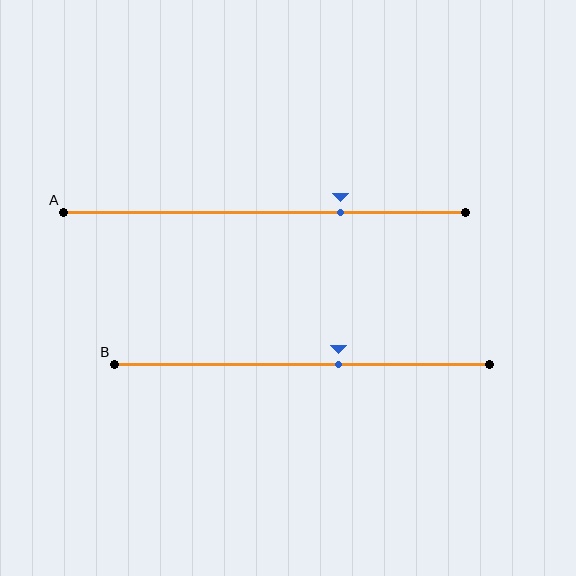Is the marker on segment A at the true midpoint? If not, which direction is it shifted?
No, the marker on segment A is shifted to the right by about 19% of the segment length.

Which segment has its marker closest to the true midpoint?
Segment B has its marker closest to the true midpoint.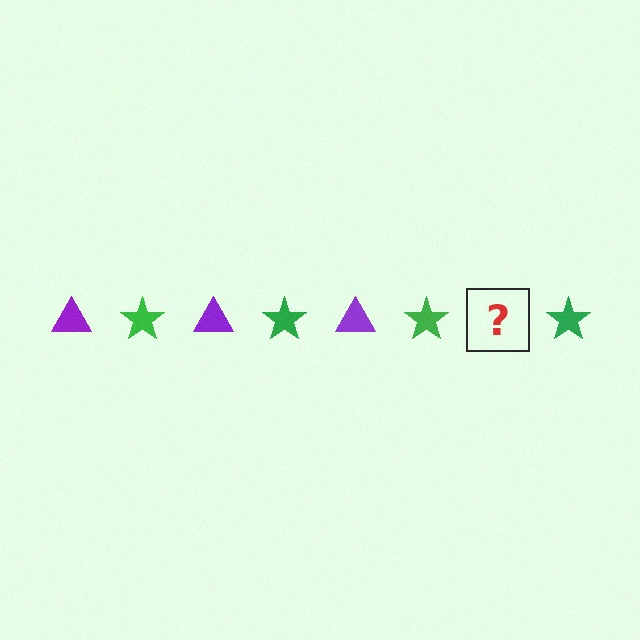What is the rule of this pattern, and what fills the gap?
The rule is that the pattern alternates between purple triangle and green star. The gap should be filled with a purple triangle.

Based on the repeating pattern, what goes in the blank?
The blank should be a purple triangle.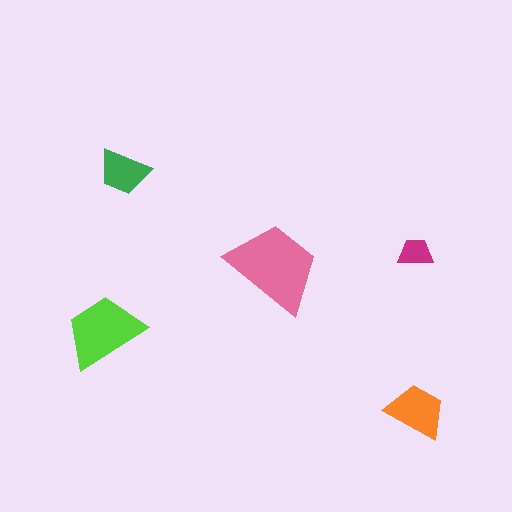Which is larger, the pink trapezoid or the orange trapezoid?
The pink one.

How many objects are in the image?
There are 5 objects in the image.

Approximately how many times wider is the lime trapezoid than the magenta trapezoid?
About 2.5 times wider.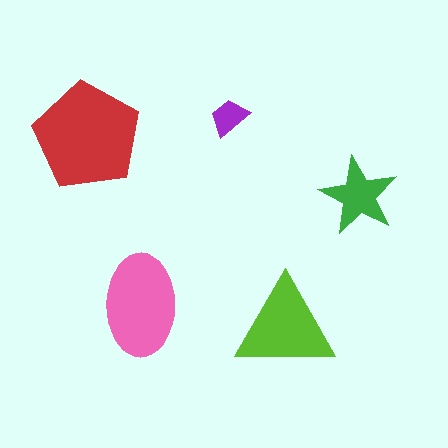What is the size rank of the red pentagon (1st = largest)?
1st.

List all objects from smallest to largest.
The purple trapezoid, the green star, the lime triangle, the pink ellipse, the red pentagon.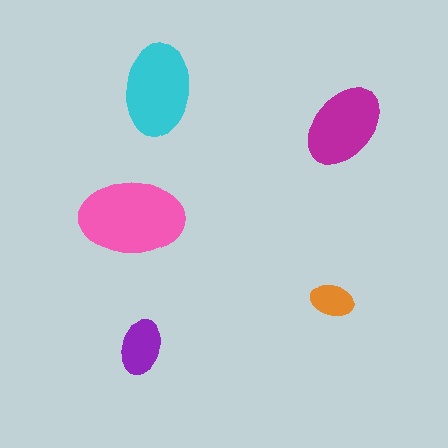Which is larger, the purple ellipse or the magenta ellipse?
The magenta one.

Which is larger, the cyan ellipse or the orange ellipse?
The cyan one.